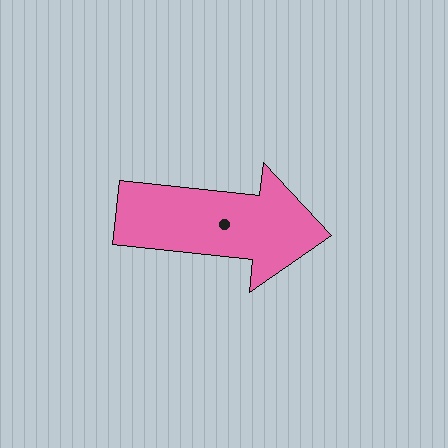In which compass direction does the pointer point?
East.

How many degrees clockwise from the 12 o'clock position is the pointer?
Approximately 96 degrees.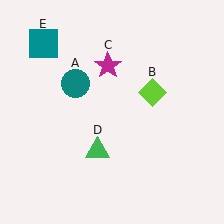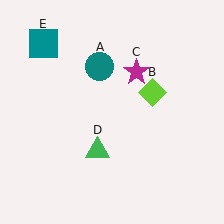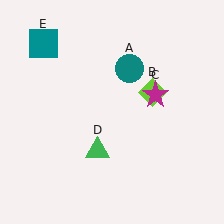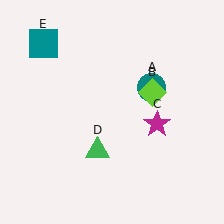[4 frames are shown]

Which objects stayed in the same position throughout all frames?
Lime diamond (object B) and green triangle (object D) and teal square (object E) remained stationary.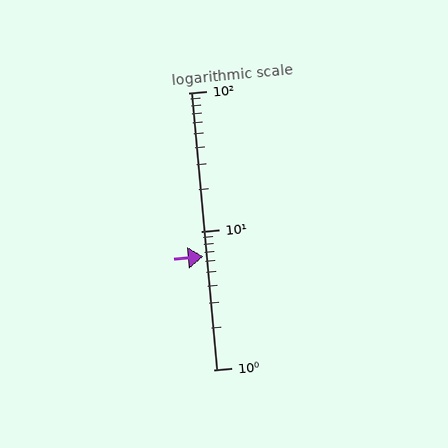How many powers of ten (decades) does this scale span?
The scale spans 2 decades, from 1 to 100.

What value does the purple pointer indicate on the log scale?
The pointer indicates approximately 6.6.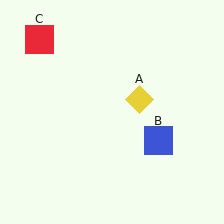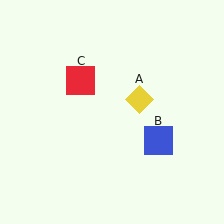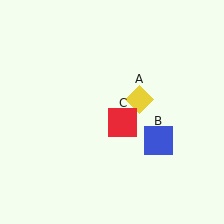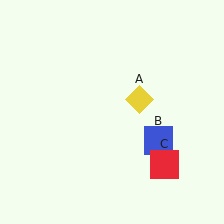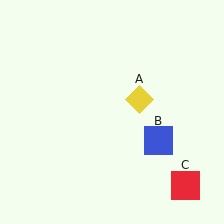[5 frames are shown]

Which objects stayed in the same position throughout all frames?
Yellow diamond (object A) and blue square (object B) remained stationary.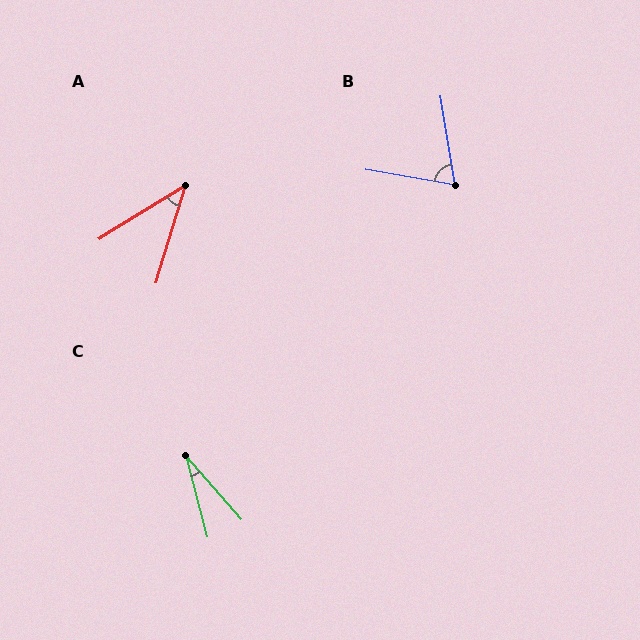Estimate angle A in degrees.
Approximately 41 degrees.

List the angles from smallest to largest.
C (27°), A (41°), B (72°).